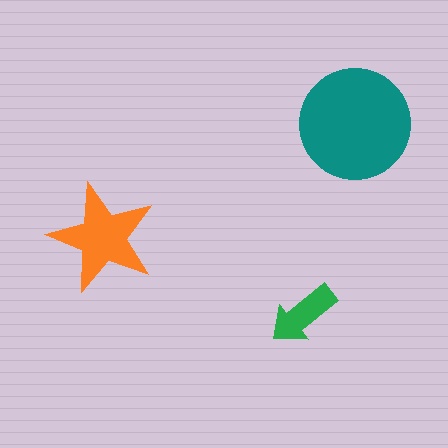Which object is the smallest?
The green arrow.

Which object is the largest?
The teal circle.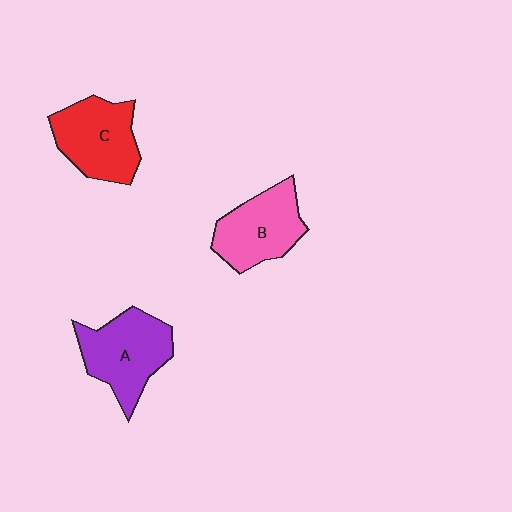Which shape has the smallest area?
Shape B (pink).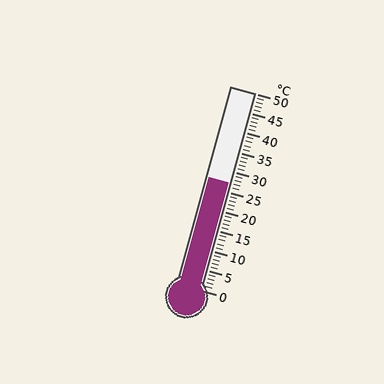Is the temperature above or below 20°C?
The temperature is above 20°C.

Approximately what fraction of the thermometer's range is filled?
The thermometer is filled to approximately 55% of its range.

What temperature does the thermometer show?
The thermometer shows approximately 27°C.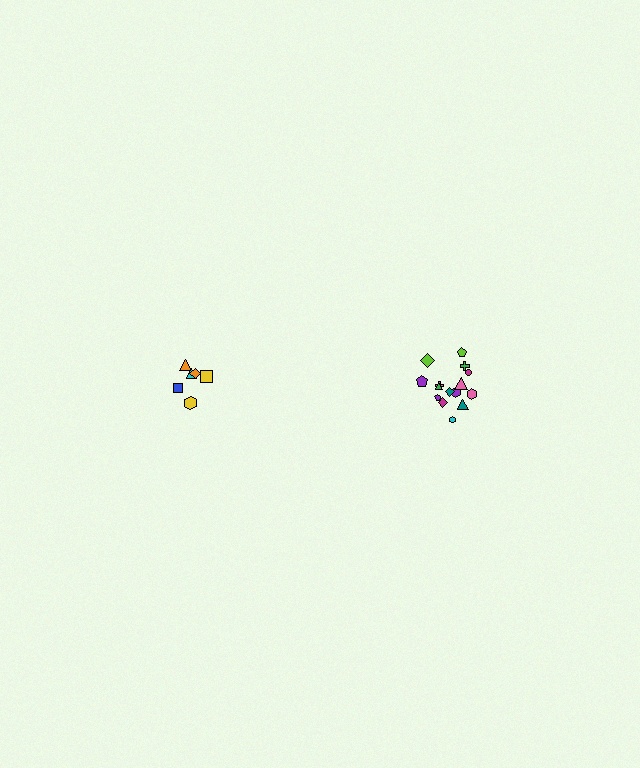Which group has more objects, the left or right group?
The right group.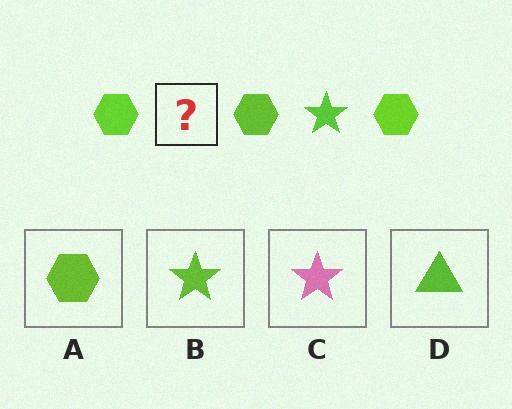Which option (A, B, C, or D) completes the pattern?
B.